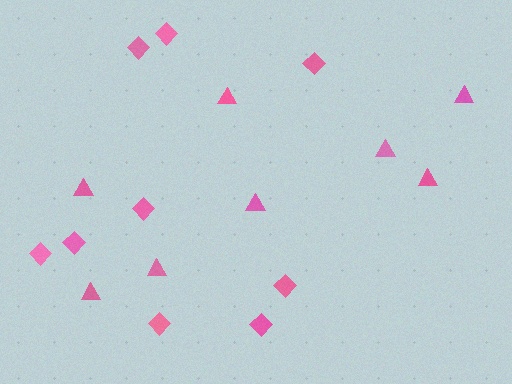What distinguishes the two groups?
There are 2 groups: one group of triangles (8) and one group of diamonds (9).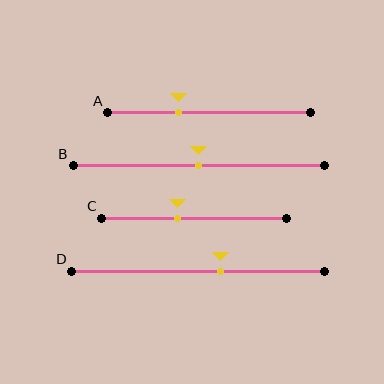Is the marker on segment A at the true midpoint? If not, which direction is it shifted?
No, the marker on segment A is shifted to the left by about 15% of the segment length.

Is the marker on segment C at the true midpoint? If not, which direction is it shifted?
No, the marker on segment C is shifted to the left by about 9% of the segment length.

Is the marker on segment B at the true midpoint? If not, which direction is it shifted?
Yes, the marker on segment B is at the true midpoint.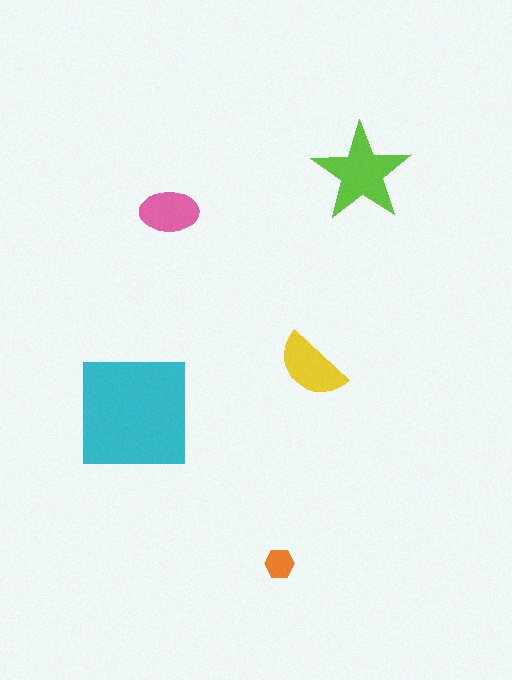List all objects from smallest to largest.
The orange hexagon, the pink ellipse, the yellow semicircle, the lime star, the cyan square.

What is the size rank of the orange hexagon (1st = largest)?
5th.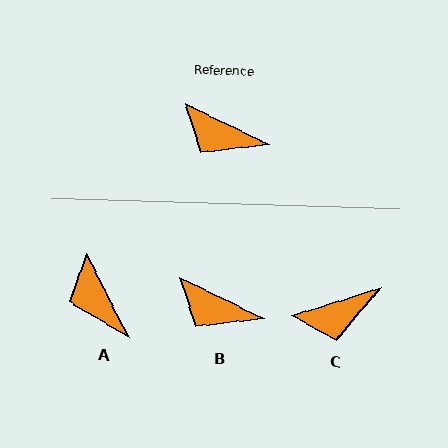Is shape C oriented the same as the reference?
No, it is off by about 43 degrees.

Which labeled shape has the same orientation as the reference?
B.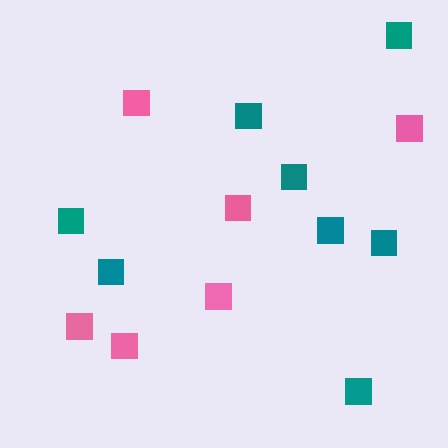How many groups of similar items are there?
There are 2 groups: one group of pink squares (6) and one group of teal squares (8).